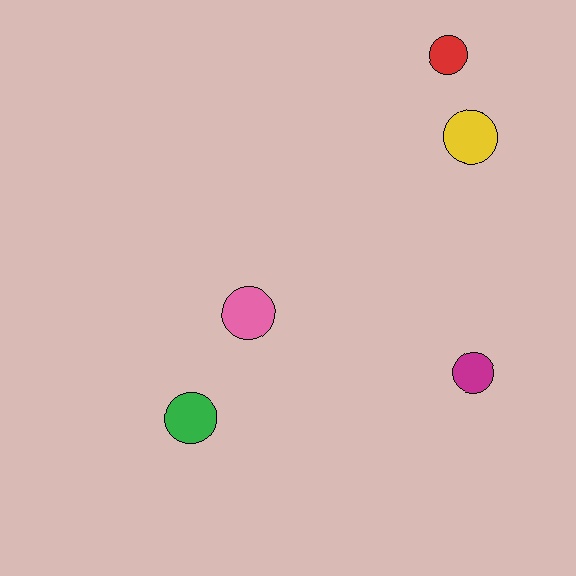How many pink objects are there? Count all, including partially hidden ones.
There is 1 pink object.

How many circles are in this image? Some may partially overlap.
There are 5 circles.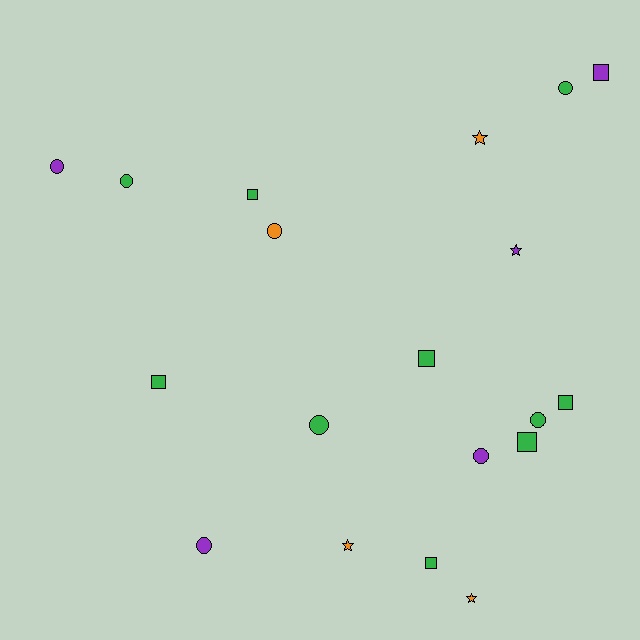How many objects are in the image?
There are 19 objects.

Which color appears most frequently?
Green, with 10 objects.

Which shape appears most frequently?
Circle, with 8 objects.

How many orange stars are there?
There are 3 orange stars.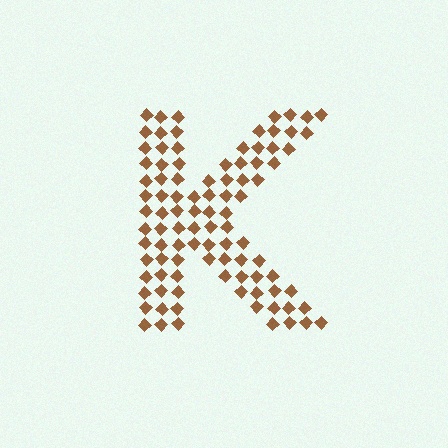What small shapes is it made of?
It is made of small diamonds.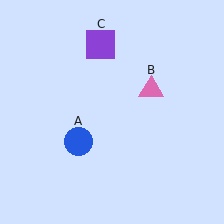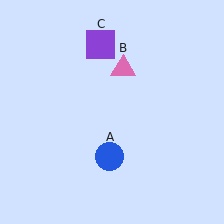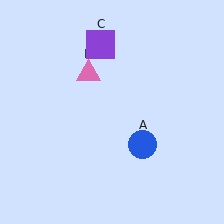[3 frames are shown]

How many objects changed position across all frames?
2 objects changed position: blue circle (object A), pink triangle (object B).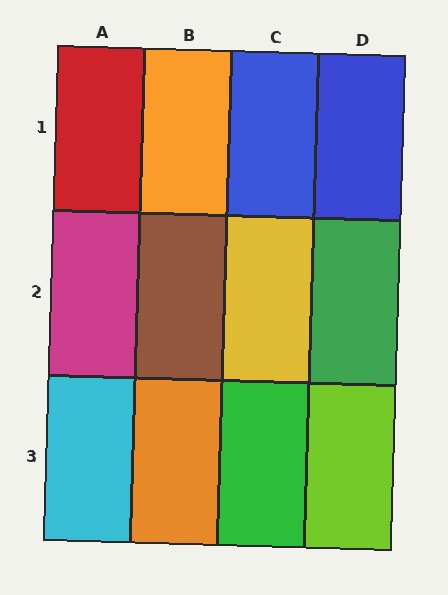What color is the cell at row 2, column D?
Green.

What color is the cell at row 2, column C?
Yellow.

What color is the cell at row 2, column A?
Magenta.